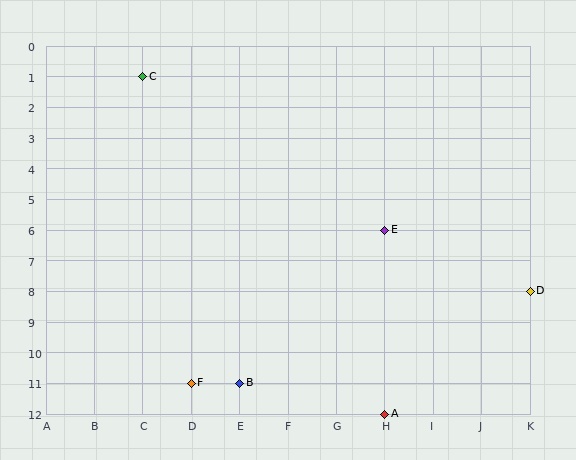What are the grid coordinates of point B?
Point B is at grid coordinates (E, 11).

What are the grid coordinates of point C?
Point C is at grid coordinates (C, 1).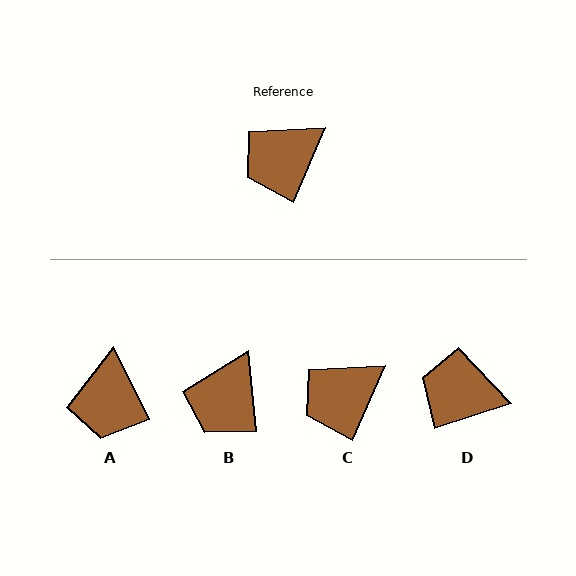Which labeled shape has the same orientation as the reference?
C.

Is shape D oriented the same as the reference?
No, it is off by about 49 degrees.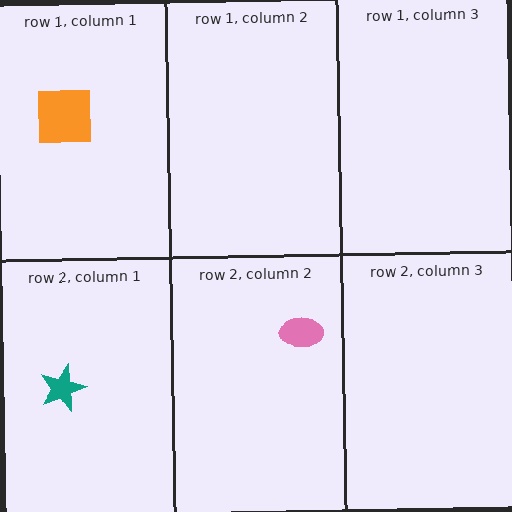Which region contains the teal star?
The row 2, column 1 region.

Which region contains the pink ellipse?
The row 2, column 2 region.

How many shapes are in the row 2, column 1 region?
1.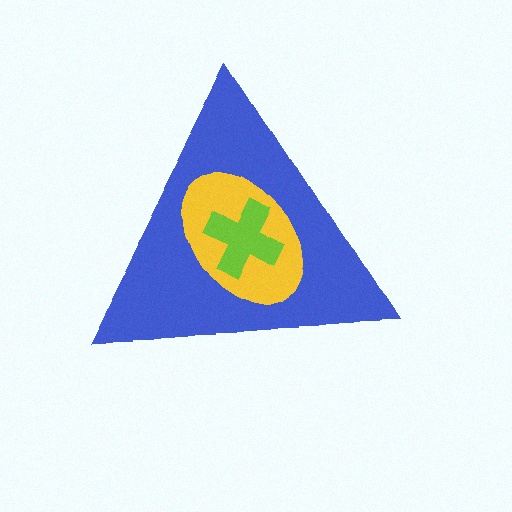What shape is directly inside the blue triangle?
The yellow ellipse.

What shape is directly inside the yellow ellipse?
The lime cross.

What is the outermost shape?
The blue triangle.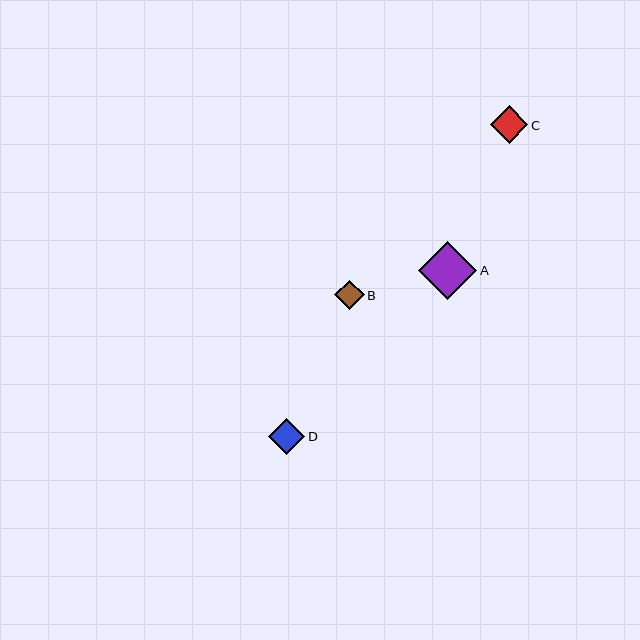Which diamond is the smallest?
Diamond B is the smallest with a size of approximately 29 pixels.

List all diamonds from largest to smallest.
From largest to smallest: A, C, D, B.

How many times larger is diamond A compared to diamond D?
Diamond A is approximately 1.6 times the size of diamond D.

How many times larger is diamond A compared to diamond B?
Diamond A is approximately 2.0 times the size of diamond B.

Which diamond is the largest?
Diamond A is the largest with a size of approximately 58 pixels.